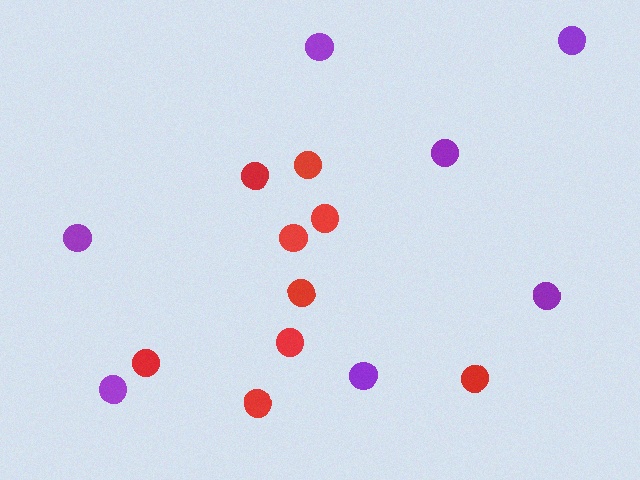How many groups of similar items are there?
There are 2 groups: one group of red circles (9) and one group of purple circles (7).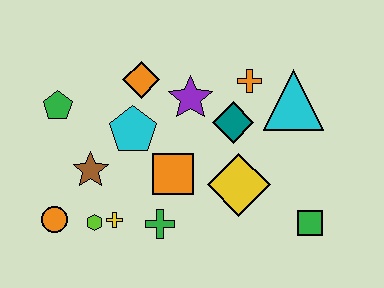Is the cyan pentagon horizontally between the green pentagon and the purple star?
Yes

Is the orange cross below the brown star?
No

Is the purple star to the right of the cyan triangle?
No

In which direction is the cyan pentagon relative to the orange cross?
The cyan pentagon is to the left of the orange cross.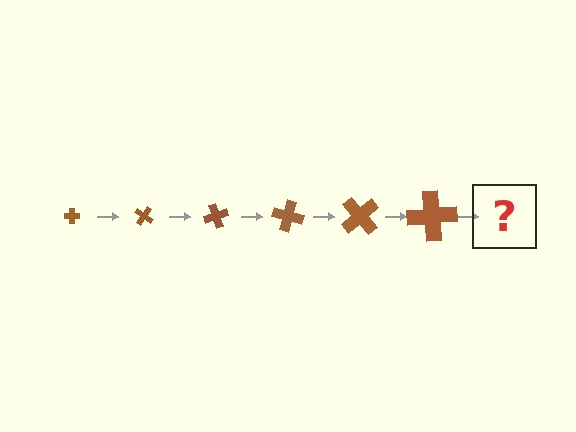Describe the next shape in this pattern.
It should be a cross, larger than the previous one and rotated 210 degrees from the start.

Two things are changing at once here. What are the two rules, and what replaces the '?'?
The two rules are that the cross grows larger each step and it rotates 35 degrees each step. The '?' should be a cross, larger than the previous one and rotated 210 degrees from the start.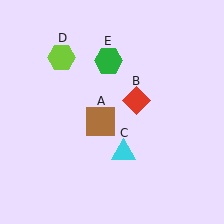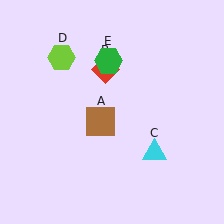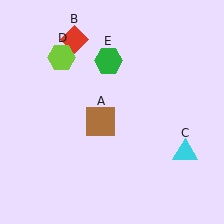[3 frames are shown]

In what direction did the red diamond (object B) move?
The red diamond (object B) moved up and to the left.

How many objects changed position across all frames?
2 objects changed position: red diamond (object B), cyan triangle (object C).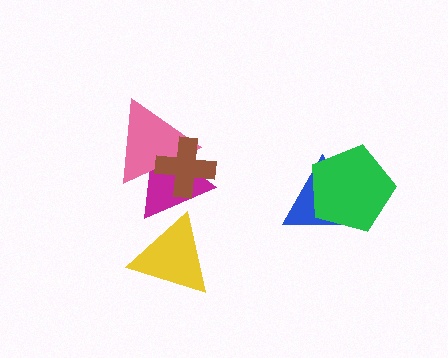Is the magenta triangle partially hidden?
Yes, it is partially covered by another shape.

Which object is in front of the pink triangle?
The brown cross is in front of the pink triangle.